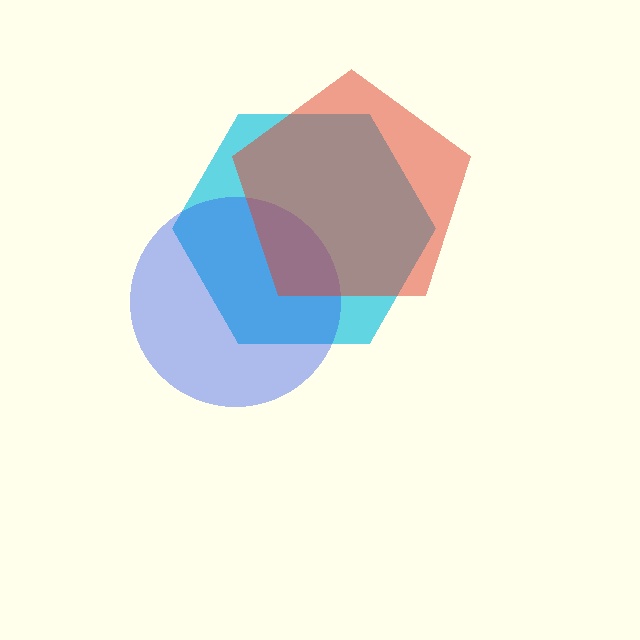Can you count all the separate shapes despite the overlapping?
Yes, there are 3 separate shapes.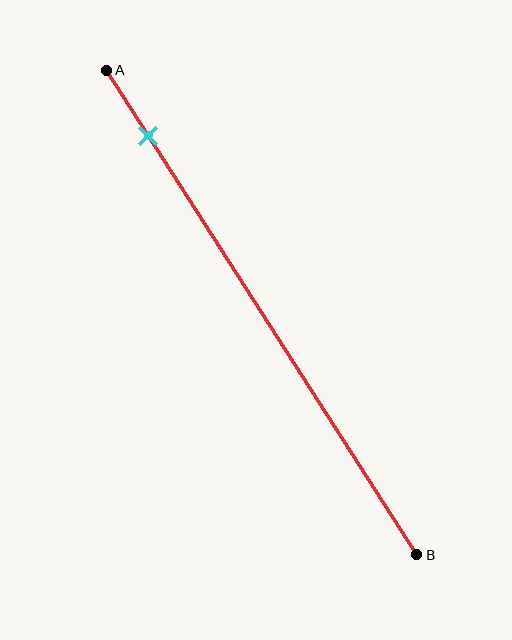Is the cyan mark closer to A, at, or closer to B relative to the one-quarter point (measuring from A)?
The cyan mark is closer to point A than the one-quarter point of segment AB.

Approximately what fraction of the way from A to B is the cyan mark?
The cyan mark is approximately 15% of the way from A to B.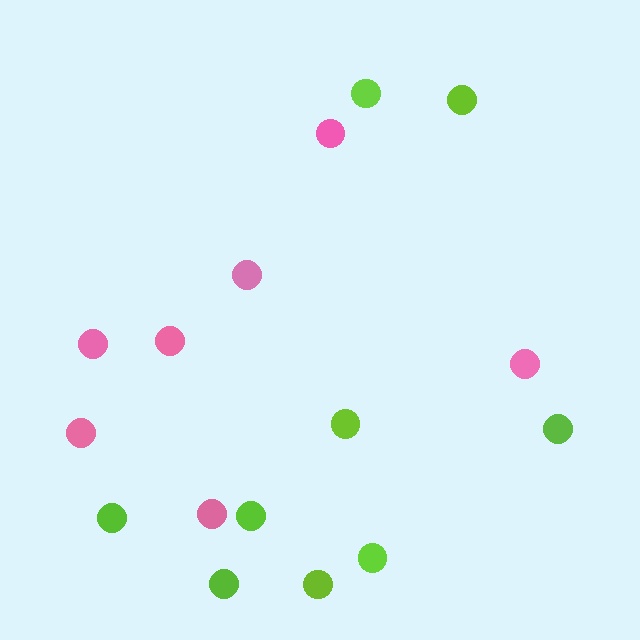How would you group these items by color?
There are 2 groups: one group of lime circles (9) and one group of pink circles (7).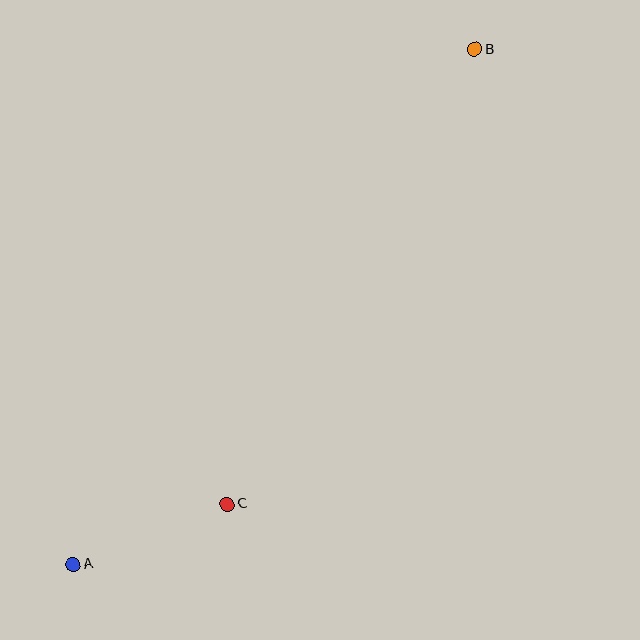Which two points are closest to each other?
Points A and C are closest to each other.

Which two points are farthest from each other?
Points A and B are farthest from each other.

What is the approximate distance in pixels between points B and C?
The distance between B and C is approximately 518 pixels.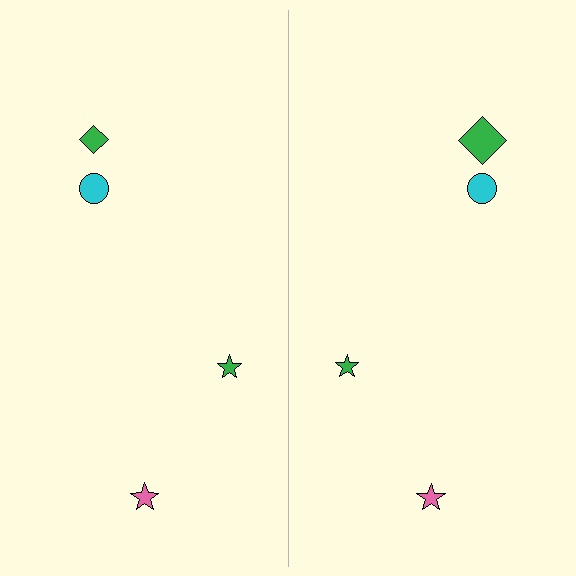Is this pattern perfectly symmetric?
No, the pattern is not perfectly symmetric. The green diamond on the right side has a different size than its mirror counterpart.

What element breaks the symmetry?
The green diamond on the right side has a different size than its mirror counterpart.